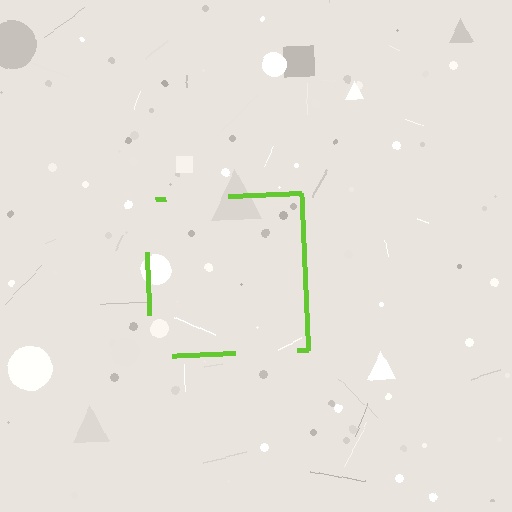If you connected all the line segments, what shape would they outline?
They would outline a square.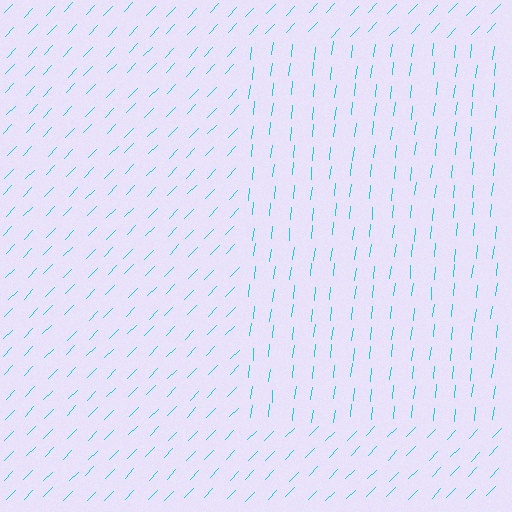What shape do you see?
I see a rectangle.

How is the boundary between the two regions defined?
The boundary is defined purely by a change in line orientation (approximately 37 degrees difference). All lines are the same color and thickness.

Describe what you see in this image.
The image is filled with small cyan line segments. A rectangle region in the image has lines oriented differently from the surrounding lines, creating a visible texture boundary.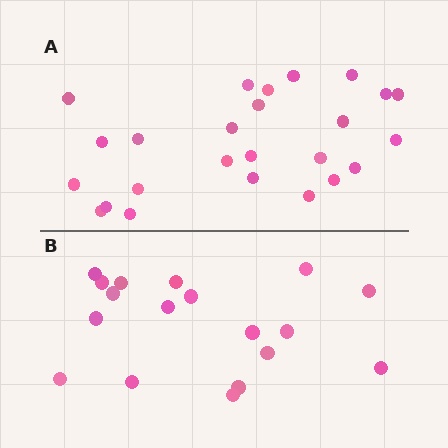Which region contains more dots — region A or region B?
Region A (the top region) has more dots.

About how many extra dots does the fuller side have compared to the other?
Region A has roughly 8 or so more dots than region B.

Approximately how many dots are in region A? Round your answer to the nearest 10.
About 20 dots. (The exact count is 25, which rounds to 20.)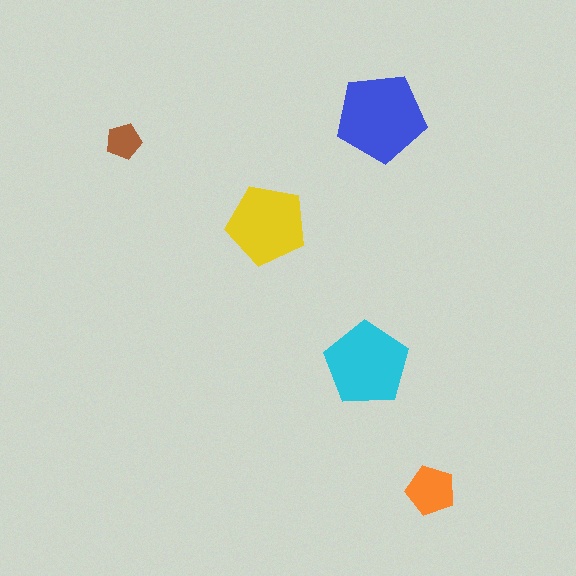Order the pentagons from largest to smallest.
the blue one, the cyan one, the yellow one, the orange one, the brown one.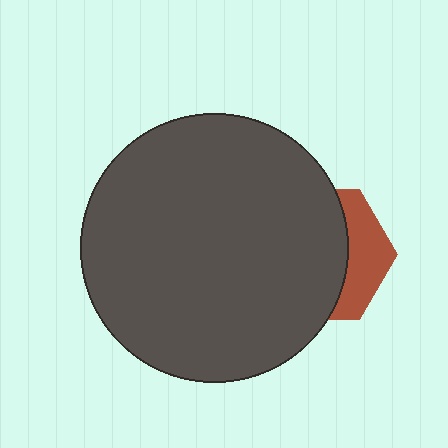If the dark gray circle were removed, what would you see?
You would see the complete brown hexagon.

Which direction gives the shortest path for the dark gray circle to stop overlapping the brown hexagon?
Moving left gives the shortest separation.